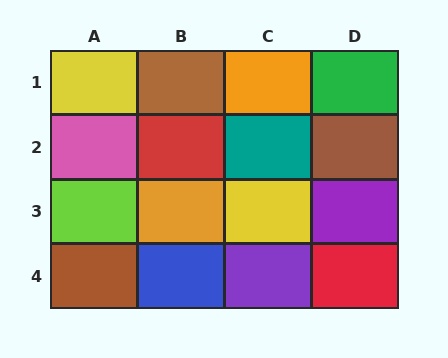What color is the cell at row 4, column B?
Blue.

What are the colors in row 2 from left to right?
Pink, red, teal, brown.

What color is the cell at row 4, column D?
Red.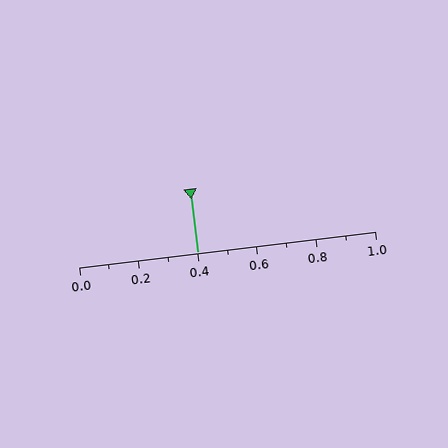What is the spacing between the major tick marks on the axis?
The major ticks are spaced 0.2 apart.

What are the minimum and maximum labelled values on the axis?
The axis runs from 0.0 to 1.0.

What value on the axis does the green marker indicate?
The marker indicates approximately 0.4.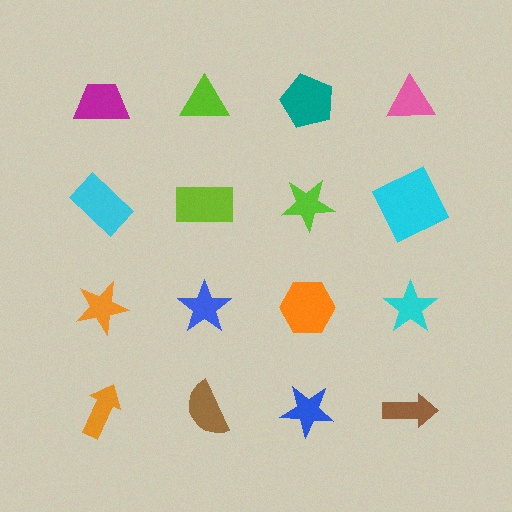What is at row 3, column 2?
A blue star.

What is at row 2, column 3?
A lime star.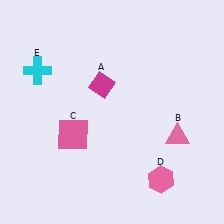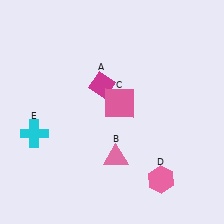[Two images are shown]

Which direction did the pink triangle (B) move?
The pink triangle (B) moved left.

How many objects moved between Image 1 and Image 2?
3 objects moved between the two images.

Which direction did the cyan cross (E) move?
The cyan cross (E) moved down.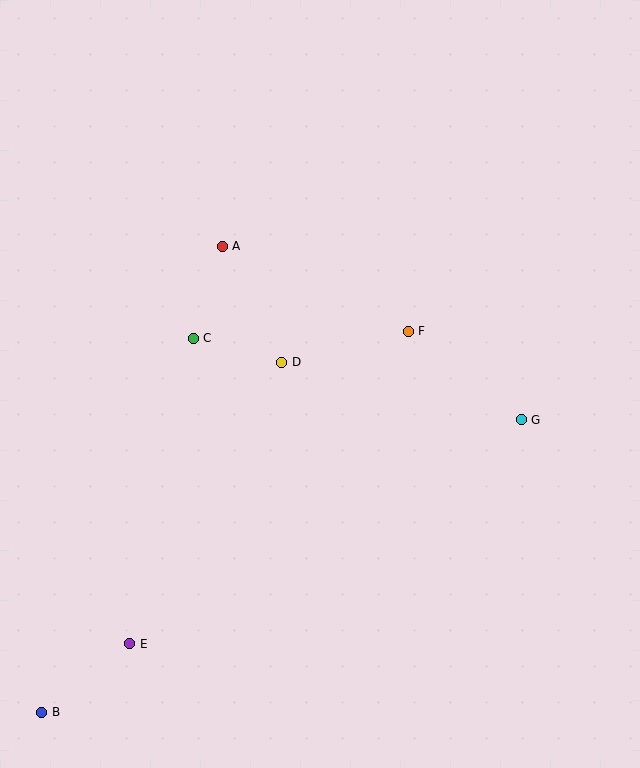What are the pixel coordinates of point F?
Point F is at (408, 331).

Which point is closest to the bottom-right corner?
Point G is closest to the bottom-right corner.